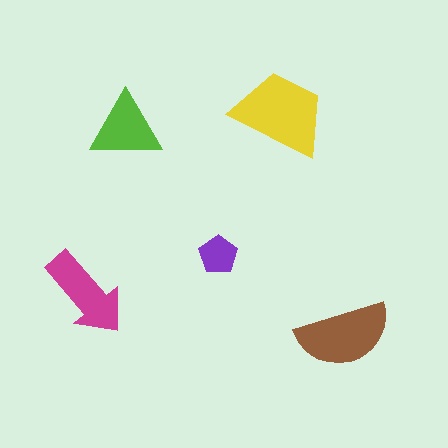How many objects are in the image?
There are 5 objects in the image.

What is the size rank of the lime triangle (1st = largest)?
4th.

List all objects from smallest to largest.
The purple pentagon, the lime triangle, the magenta arrow, the brown semicircle, the yellow trapezoid.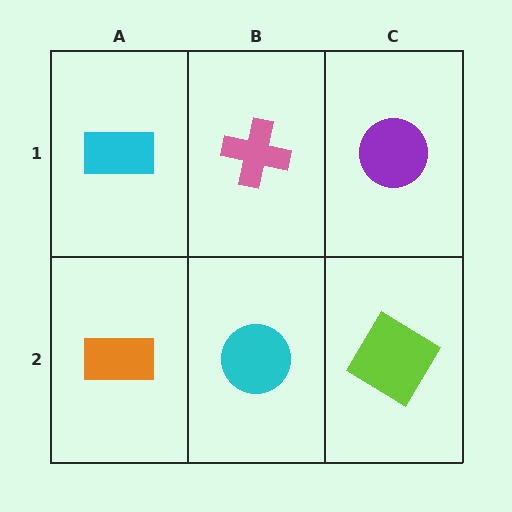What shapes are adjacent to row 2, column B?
A pink cross (row 1, column B), an orange rectangle (row 2, column A), a lime diamond (row 2, column C).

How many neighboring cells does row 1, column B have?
3.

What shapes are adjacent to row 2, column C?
A purple circle (row 1, column C), a cyan circle (row 2, column B).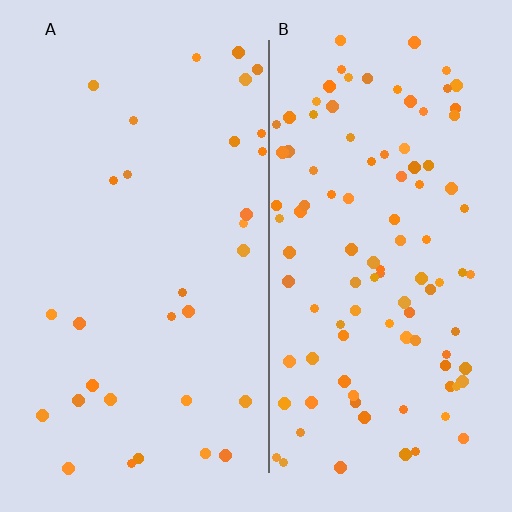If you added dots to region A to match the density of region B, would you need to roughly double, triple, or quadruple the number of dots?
Approximately triple.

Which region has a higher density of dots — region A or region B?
B (the right).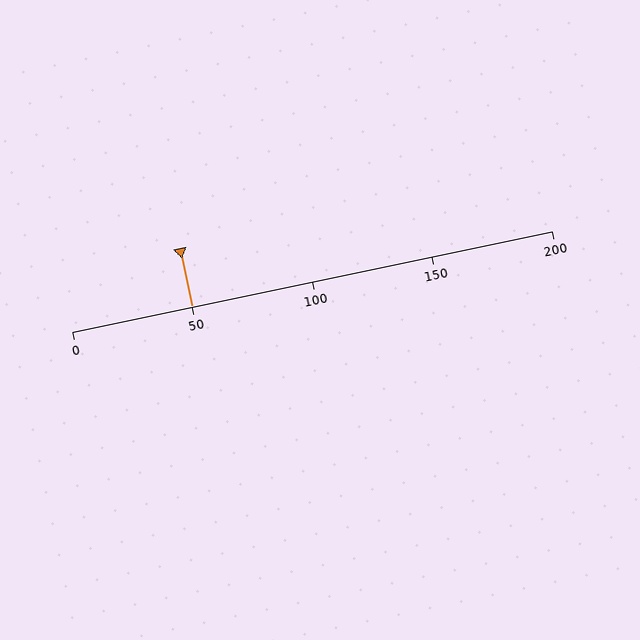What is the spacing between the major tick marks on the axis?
The major ticks are spaced 50 apart.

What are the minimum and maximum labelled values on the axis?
The axis runs from 0 to 200.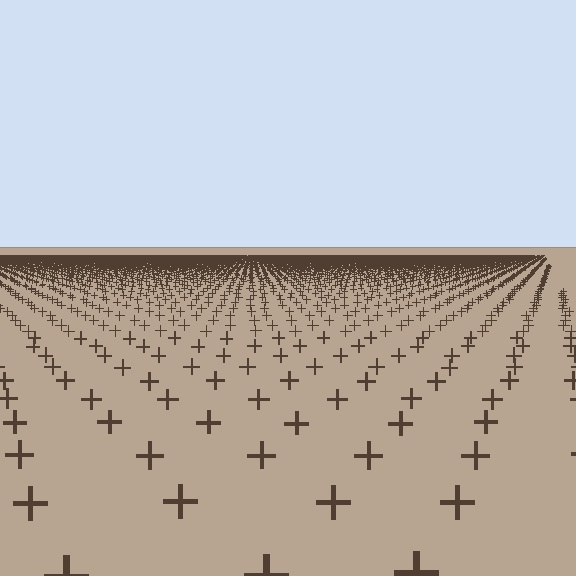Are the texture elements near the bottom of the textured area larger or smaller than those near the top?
Larger. Near the bottom, elements are closer to the viewer and appear at a bigger on-screen size.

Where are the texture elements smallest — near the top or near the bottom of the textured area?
Near the top.